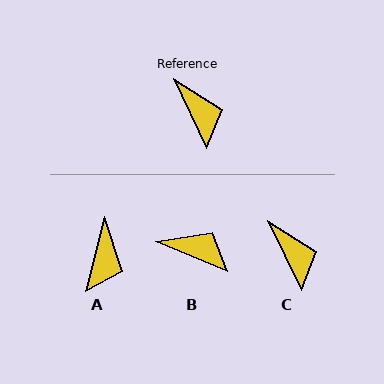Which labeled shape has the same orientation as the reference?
C.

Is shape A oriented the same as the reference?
No, it is off by about 40 degrees.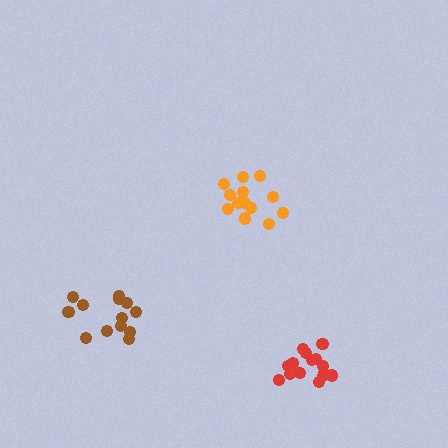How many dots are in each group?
Group 1: 13 dots, Group 2: 17 dots, Group 3: 13 dots (43 total).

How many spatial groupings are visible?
There are 3 spatial groupings.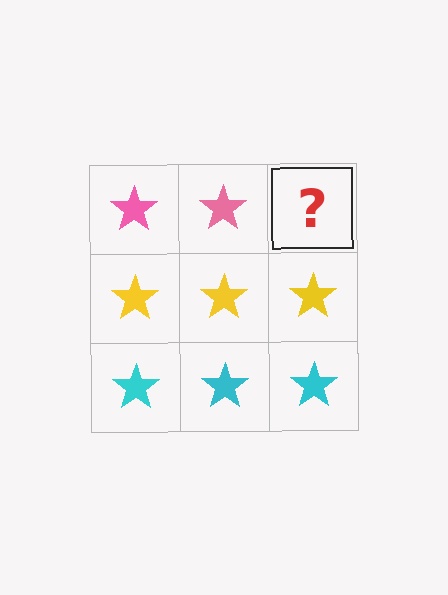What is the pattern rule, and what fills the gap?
The rule is that each row has a consistent color. The gap should be filled with a pink star.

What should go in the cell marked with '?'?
The missing cell should contain a pink star.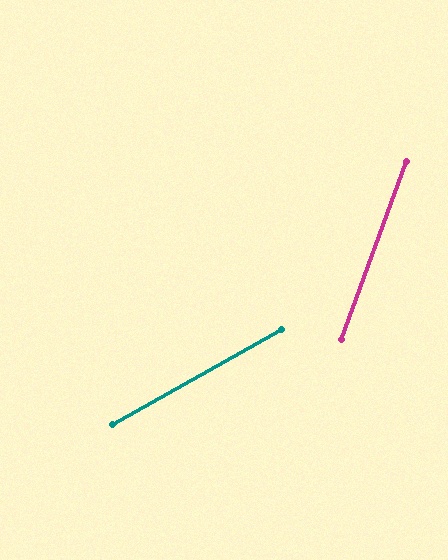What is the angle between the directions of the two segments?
Approximately 41 degrees.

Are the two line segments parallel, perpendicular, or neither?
Neither parallel nor perpendicular — they differ by about 41°.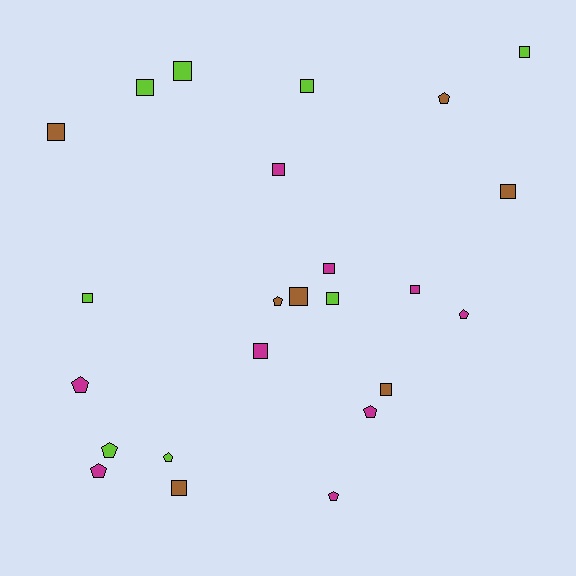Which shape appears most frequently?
Square, with 15 objects.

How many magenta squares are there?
There are 4 magenta squares.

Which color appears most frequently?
Magenta, with 9 objects.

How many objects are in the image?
There are 24 objects.